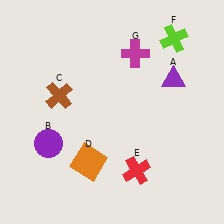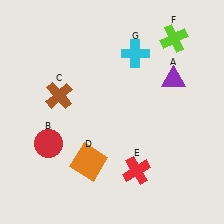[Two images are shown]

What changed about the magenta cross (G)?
In Image 1, G is magenta. In Image 2, it changed to cyan.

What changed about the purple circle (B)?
In Image 1, B is purple. In Image 2, it changed to red.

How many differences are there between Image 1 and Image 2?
There are 2 differences between the two images.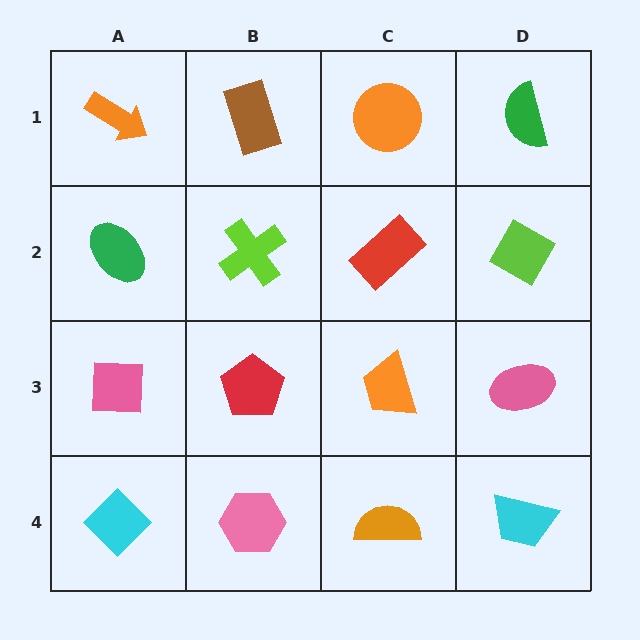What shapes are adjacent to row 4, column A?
A pink square (row 3, column A), a pink hexagon (row 4, column B).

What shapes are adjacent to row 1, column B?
A lime cross (row 2, column B), an orange arrow (row 1, column A), an orange circle (row 1, column C).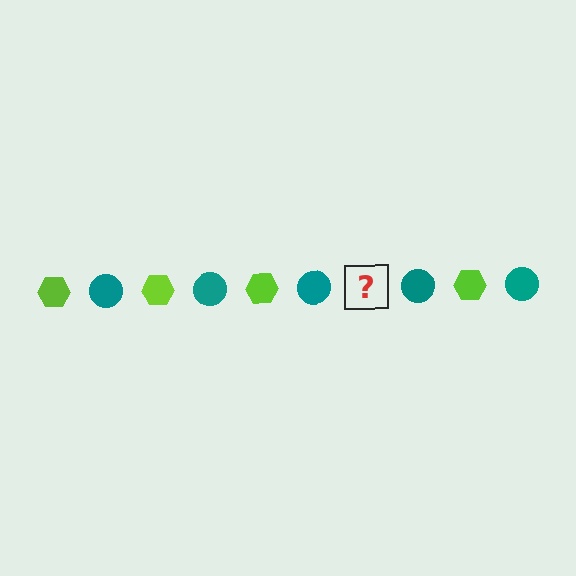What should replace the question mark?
The question mark should be replaced with a lime hexagon.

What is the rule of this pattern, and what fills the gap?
The rule is that the pattern alternates between lime hexagon and teal circle. The gap should be filled with a lime hexagon.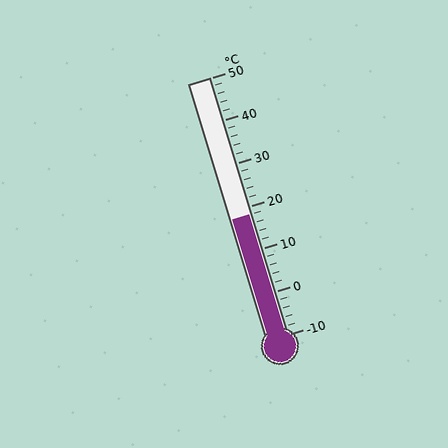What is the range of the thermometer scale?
The thermometer scale ranges from -10°C to 50°C.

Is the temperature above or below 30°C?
The temperature is below 30°C.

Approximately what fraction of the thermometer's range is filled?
The thermometer is filled to approximately 45% of its range.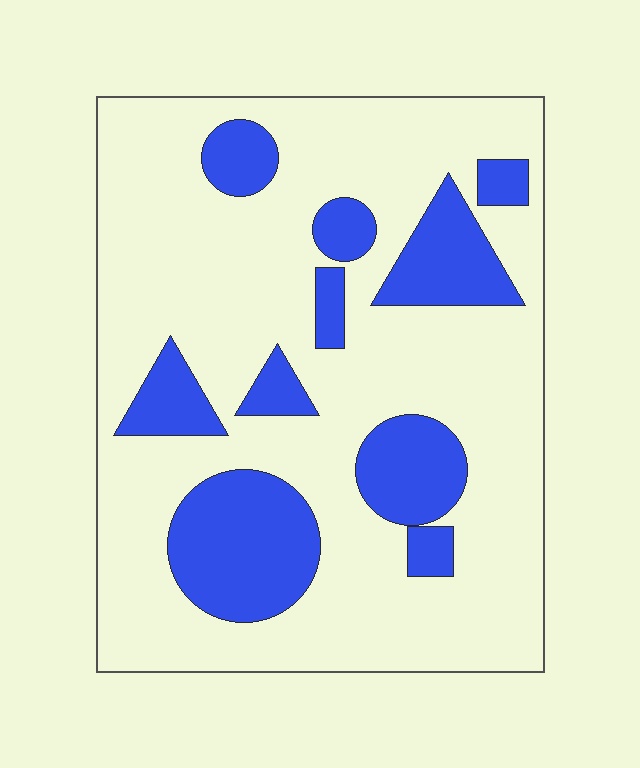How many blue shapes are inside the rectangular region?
10.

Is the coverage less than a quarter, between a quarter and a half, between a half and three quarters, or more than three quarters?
Less than a quarter.